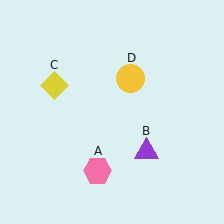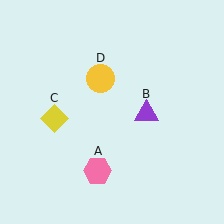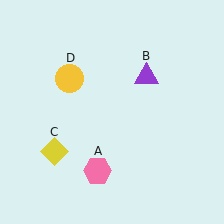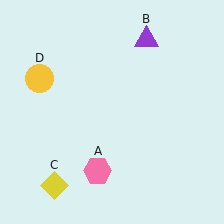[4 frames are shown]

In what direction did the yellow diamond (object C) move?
The yellow diamond (object C) moved down.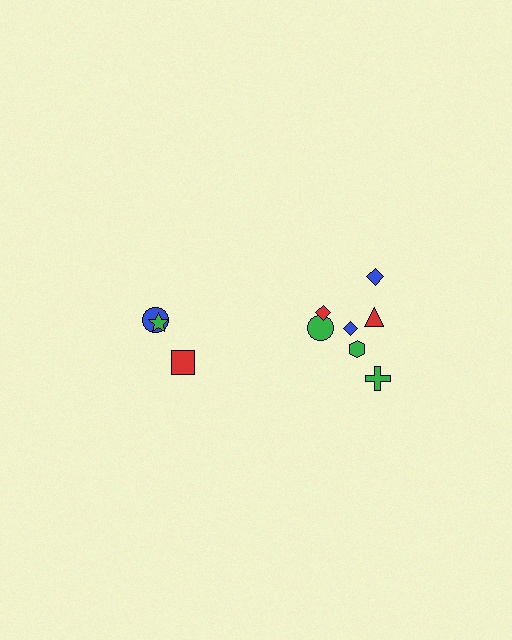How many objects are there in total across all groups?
There are 10 objects.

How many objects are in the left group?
There are 3 objects.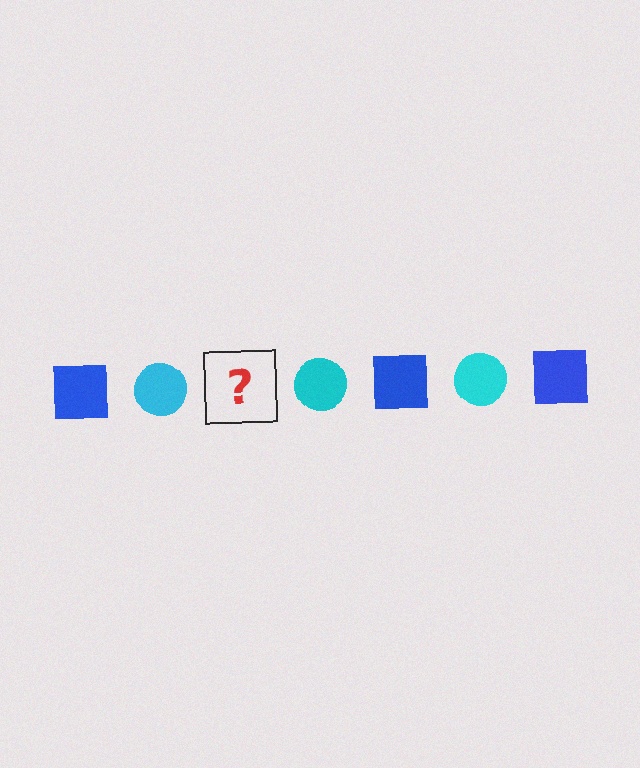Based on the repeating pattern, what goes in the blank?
The blank should be a blue square.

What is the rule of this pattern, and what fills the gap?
The rule is that the pattern alternates between blue square and cyan circle. The gap should be filled with a blue square.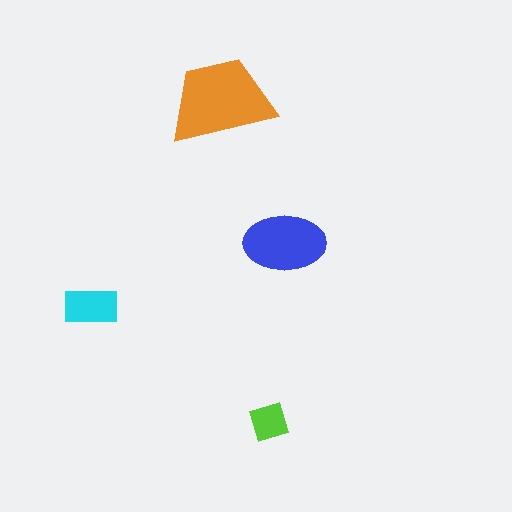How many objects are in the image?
There are 4 objects in the image.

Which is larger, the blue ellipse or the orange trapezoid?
The orange trapezoid.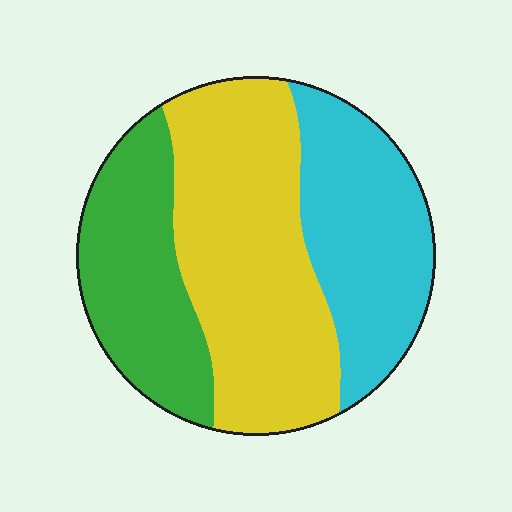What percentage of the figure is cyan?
Cyan takes up about one third (1/3) of the figure.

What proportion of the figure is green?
Green takes up about one quarter (1/4) of the figure.